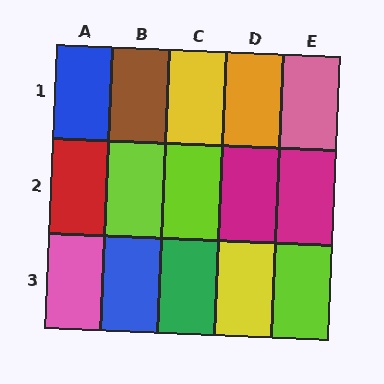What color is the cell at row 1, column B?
Brown.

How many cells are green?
1 cell is green.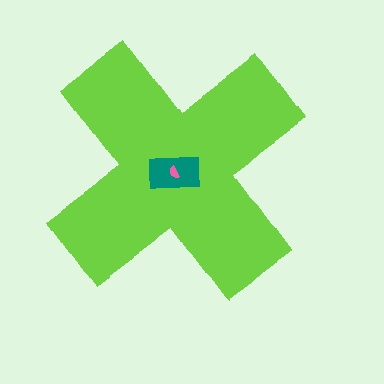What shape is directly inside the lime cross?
The teal rectangle.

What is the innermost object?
The pink semicircle.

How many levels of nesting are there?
3.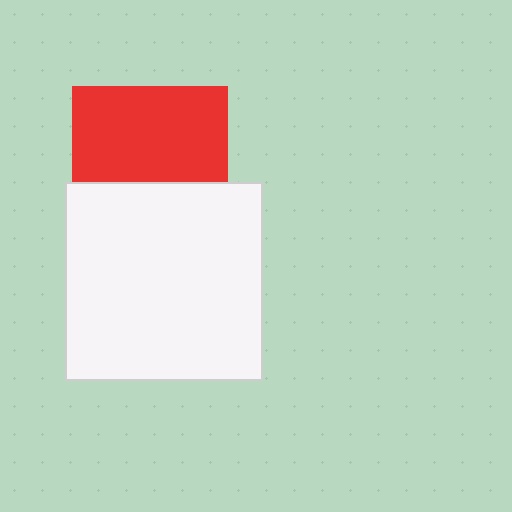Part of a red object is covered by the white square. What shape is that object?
It is a square.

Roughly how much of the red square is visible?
About half of it is visible (roughly 62%).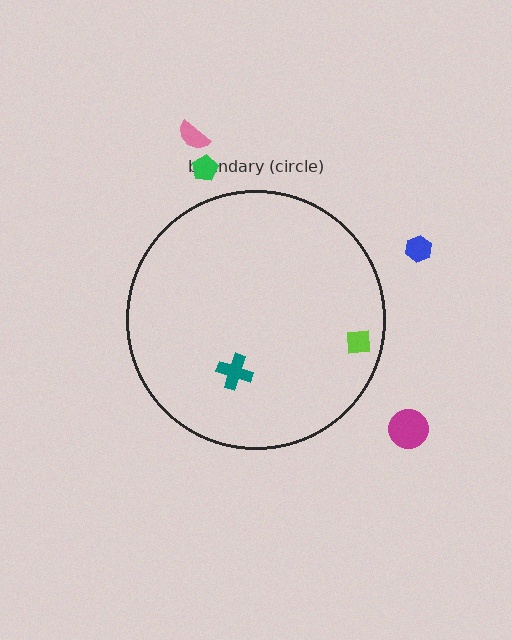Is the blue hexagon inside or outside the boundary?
Outside.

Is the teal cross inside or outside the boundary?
Inside.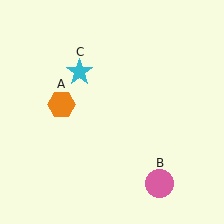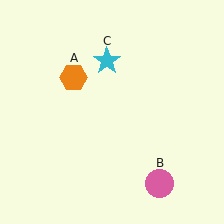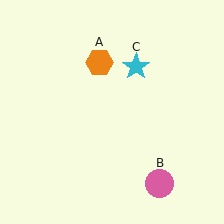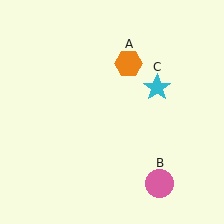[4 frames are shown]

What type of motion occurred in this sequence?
The orange hexagon (object A), cyan star (object C) rotated clockwise around the center of the scene.